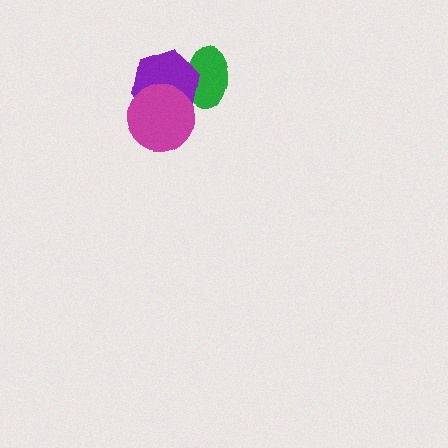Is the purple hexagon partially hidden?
Yes, it is partially covered by another shape.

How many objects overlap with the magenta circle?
1 object overlaps with the magenta circle.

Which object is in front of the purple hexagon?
The magenta circle is in front of the purple hexagon.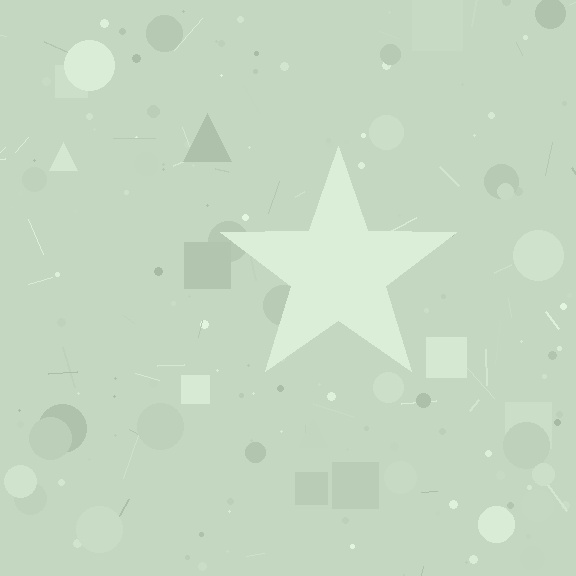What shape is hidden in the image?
A star is hidden in the image.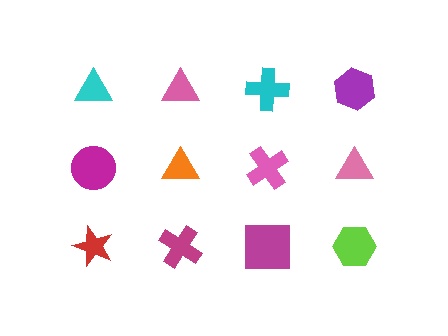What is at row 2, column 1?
A magenta circle.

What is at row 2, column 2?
An orange triangle.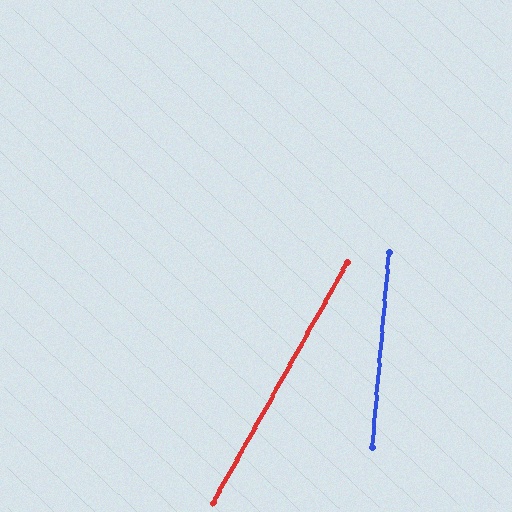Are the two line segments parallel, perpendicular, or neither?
Neither parallel nor perpendicular — they differ by about 24°.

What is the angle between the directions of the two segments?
Approximately 24 degrees.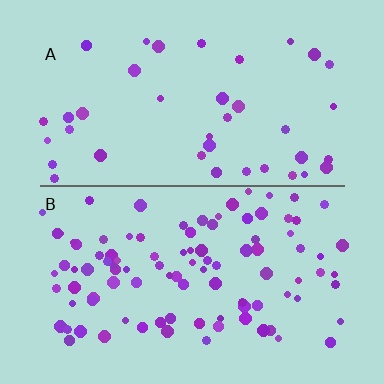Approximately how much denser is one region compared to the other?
Approximately 2.5× — region B over region A.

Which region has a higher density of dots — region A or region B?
B (the bottom).